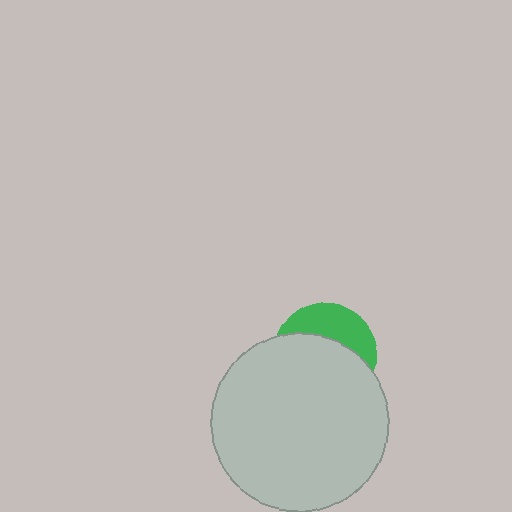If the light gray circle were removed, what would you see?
You would see the complete green circle.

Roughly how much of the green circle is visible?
A small part of it is visible (roughly 35%).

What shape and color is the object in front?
The object in front is a light gray circle.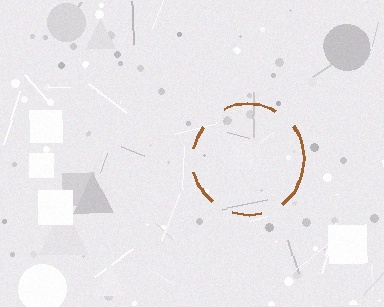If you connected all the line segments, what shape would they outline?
They would outline a circle.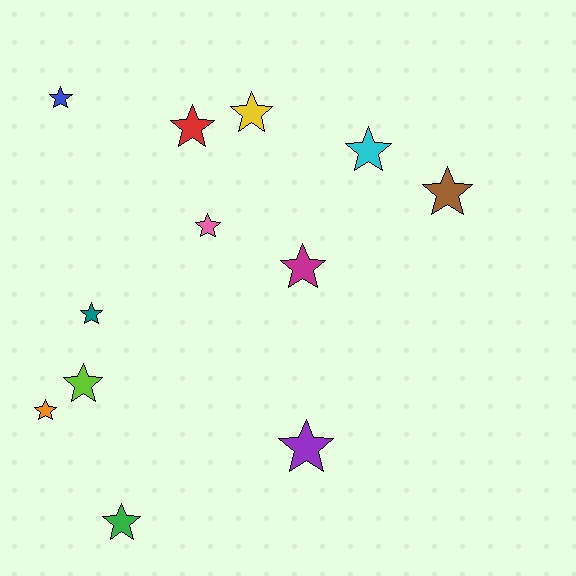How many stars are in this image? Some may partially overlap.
There are 12 stars.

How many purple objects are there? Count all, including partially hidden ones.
There is 1 purple object.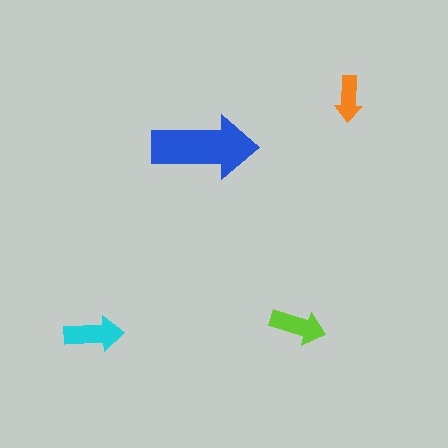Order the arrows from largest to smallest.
the blue one, the cyan one, the lime one, the orange one.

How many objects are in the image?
There are 4 objects in the image.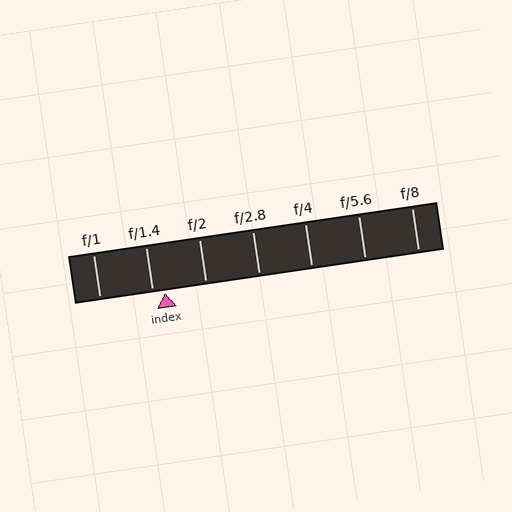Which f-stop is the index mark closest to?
The index mark is closest to f/1.4.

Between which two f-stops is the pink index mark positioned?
The index mark is between f/1.4 and f/2.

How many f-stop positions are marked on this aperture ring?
There are 7 f-stop positions marked.